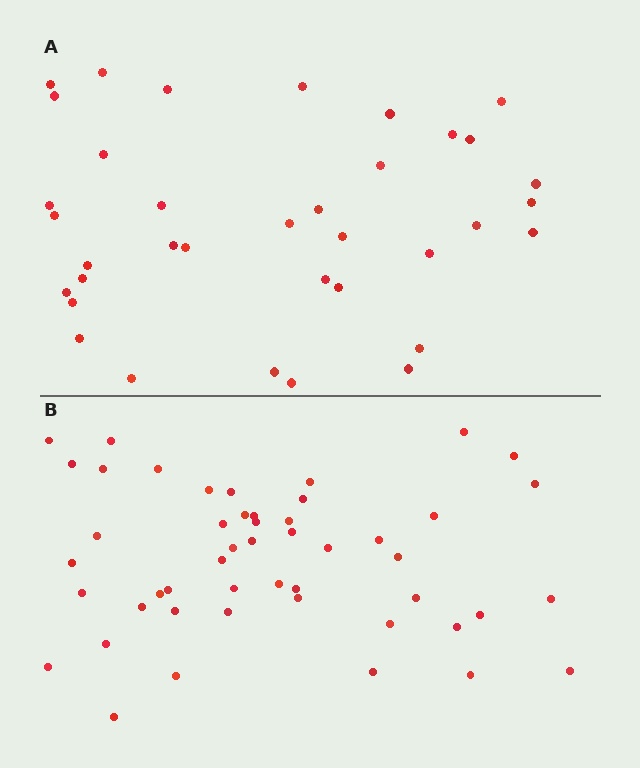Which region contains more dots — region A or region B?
Region B (the bottom region) has more dots.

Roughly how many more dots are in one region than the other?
Region B has approximately 15 more dots than region A.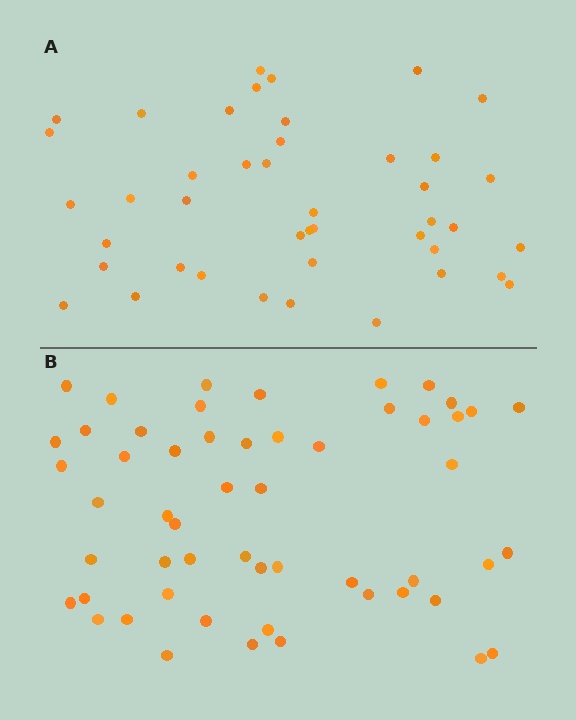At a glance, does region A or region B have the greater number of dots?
Region B (the bottom region) has more dots.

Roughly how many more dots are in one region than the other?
Region B has roughly 12 or so more dots than region A.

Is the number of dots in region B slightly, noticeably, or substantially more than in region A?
Region B has noticeably more, but not dramatically so. The ratio is roughly 1.3 to 1.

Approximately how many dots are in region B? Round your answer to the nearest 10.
About 50 dots. (The exact count is 54, which rounds to 50.)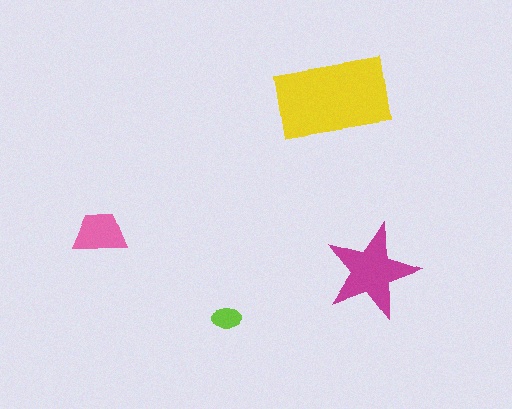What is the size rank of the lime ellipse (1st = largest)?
4th.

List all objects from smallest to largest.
The lime ellipse, the pink trapezoid, the magenta star, the yellow rectangle.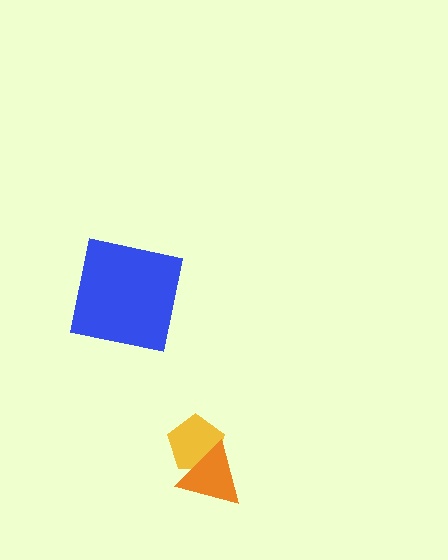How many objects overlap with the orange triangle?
1 object overlaps with the orange triangle.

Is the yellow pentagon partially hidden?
Yes, it is partially covered by another shape.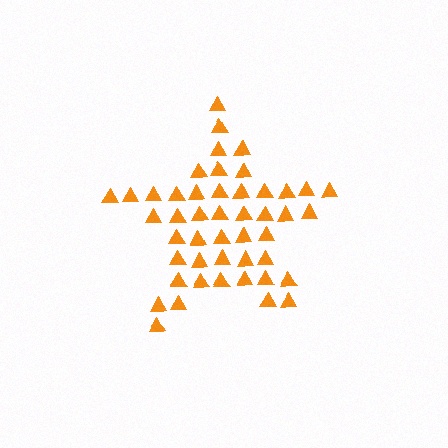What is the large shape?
The large shape is a star.